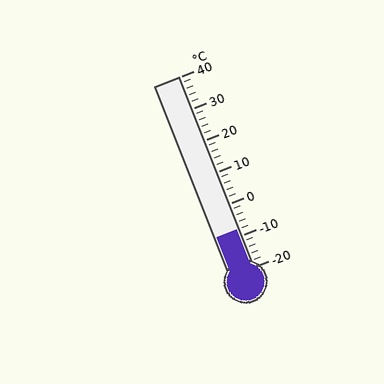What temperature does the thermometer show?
The thermometer shows approximately -8°C.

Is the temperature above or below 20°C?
The temperature is below 20°C.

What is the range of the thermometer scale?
The thermometer scale ranges from -20°C to 40°C.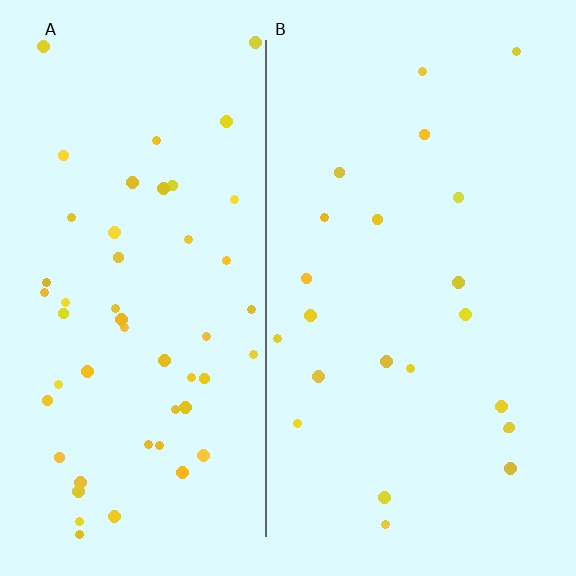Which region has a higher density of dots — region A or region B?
A (the left).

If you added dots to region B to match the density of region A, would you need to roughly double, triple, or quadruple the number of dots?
Approximately double.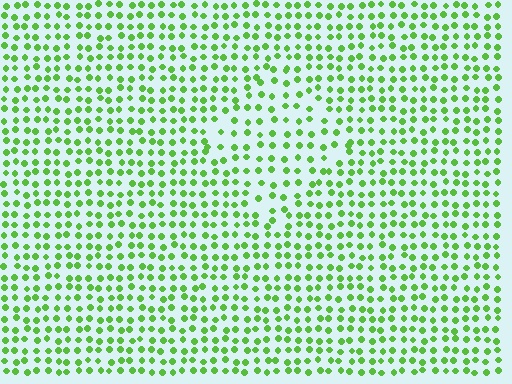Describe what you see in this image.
The image contains small lime elements arranged at two different densities. A diamond-shaped region is visible where the elements are less densely packed than the surrounding area.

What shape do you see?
I see a diamond.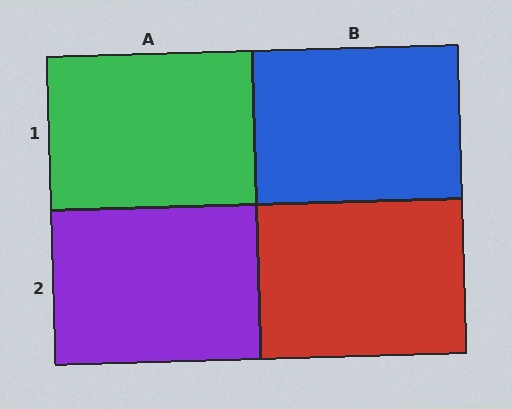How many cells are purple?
1 cell is purple.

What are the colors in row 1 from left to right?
Green, blue.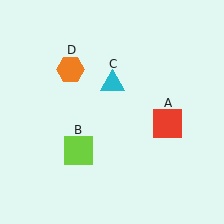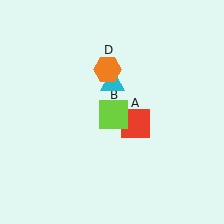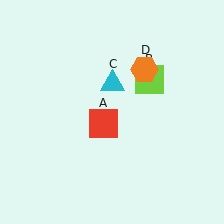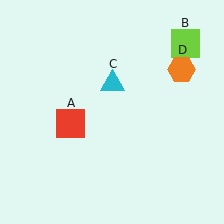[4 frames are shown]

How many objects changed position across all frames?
3 objects changed position: red square (object A), lime square (object B), orange hexagon (object D).